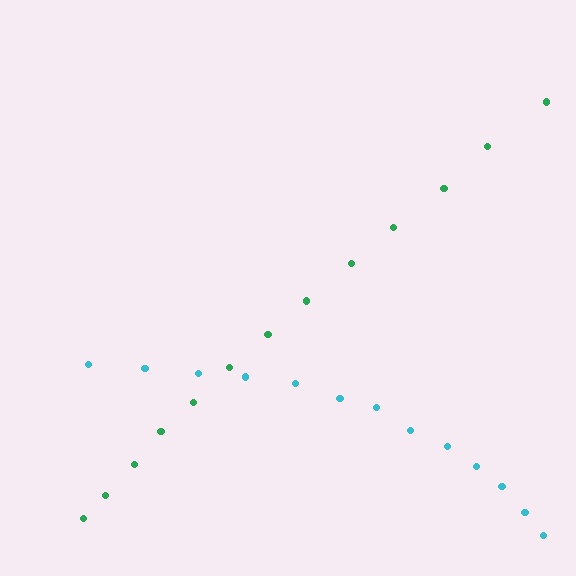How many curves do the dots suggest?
There are 2 distinct paths.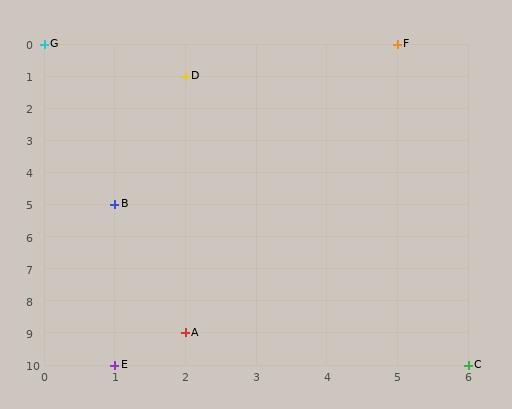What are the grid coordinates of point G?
Point G is at grid coordinates (0, 0).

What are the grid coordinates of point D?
Point D is at grid coordinates (2, 1).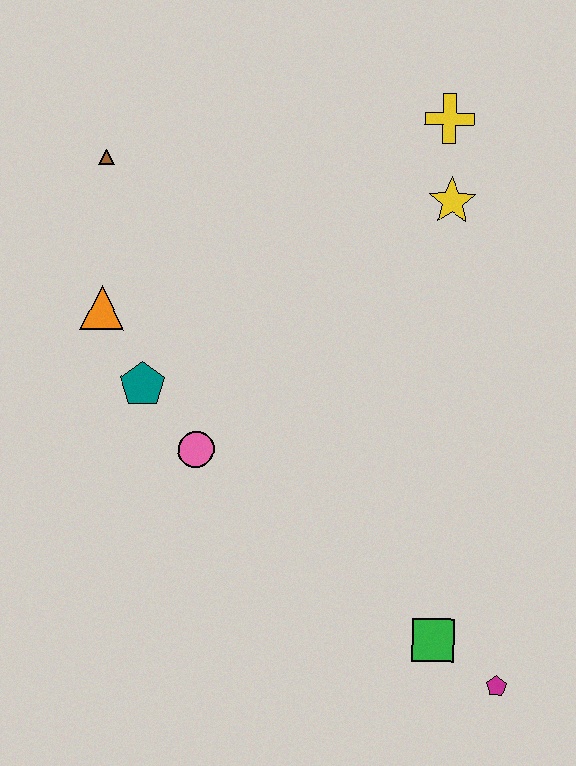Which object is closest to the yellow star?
The yellow cross is closest to the yellow star.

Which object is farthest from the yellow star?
The magenta pentagon is farthest from the yellow star.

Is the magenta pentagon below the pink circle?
Yes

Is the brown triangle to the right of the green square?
No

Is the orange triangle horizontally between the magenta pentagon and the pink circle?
No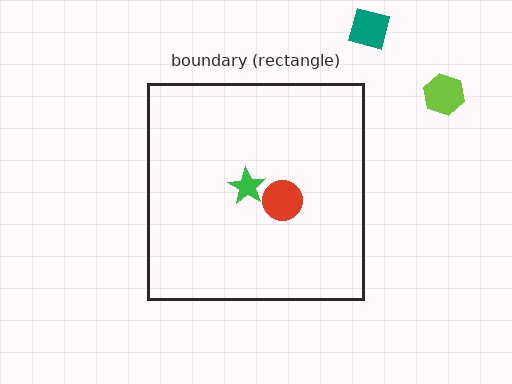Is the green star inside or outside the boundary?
Inside.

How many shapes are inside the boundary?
2 inside, 2 outside.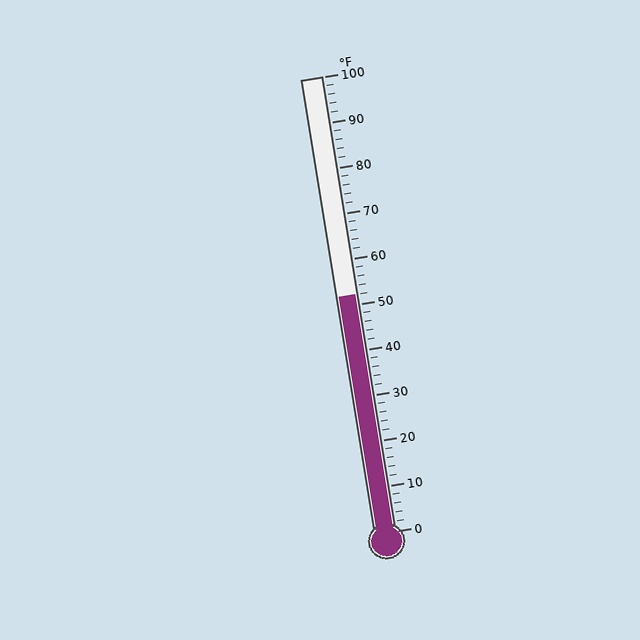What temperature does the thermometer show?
The thermometer shows approximately 52°F.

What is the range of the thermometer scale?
The thermometer scale ranges from 0°F to 100°F.